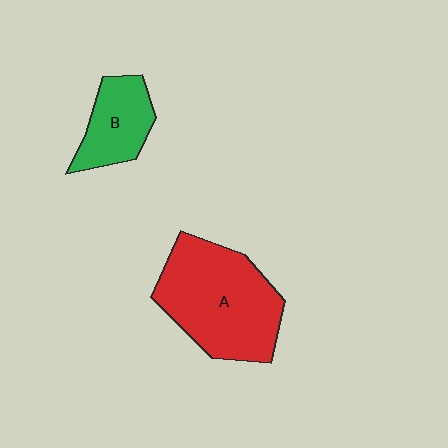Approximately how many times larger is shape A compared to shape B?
Approximately 2.1 times.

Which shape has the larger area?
Shape A (red).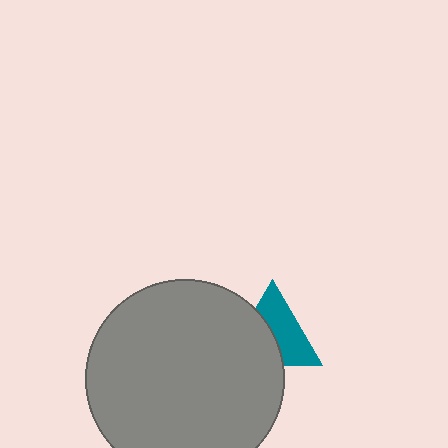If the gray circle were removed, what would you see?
You would see the complete teal triangle.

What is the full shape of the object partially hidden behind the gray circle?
The partially hidden object is a teal triangle.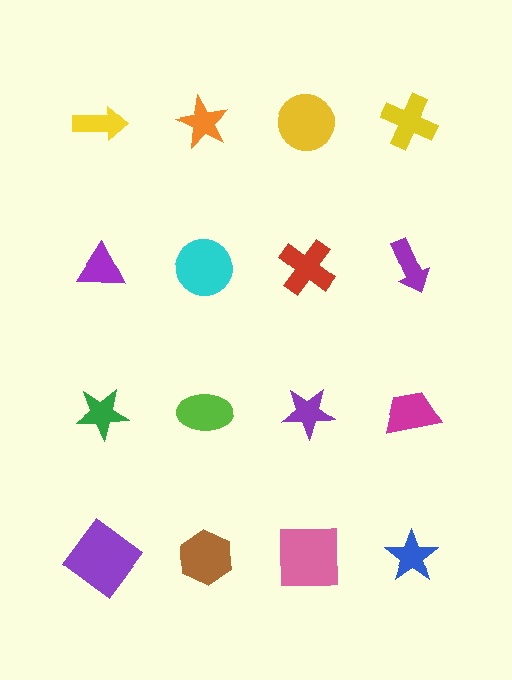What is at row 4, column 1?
A purple diamond.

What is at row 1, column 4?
A yellow cross.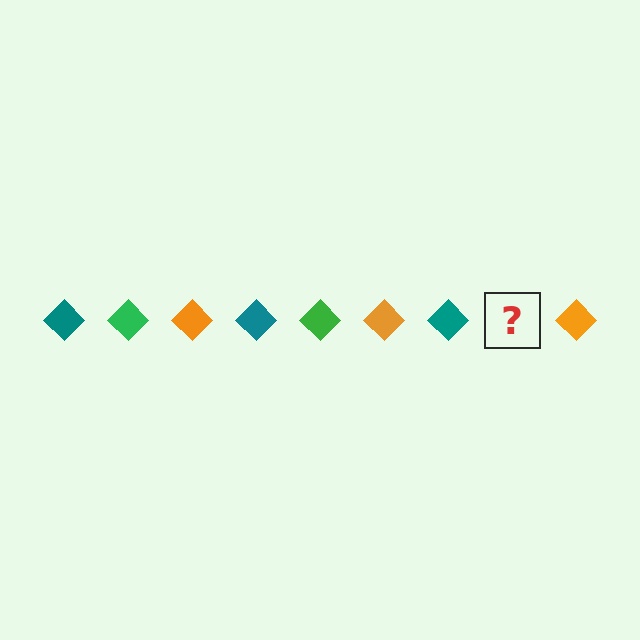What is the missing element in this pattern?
The missing element is a green diamond.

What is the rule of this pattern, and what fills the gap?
The rule is that the pattern cycles through teal, green, orange diamonds. The gap should be filled with a green diamond.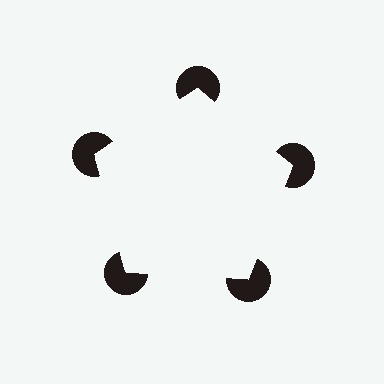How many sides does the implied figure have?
5 sides.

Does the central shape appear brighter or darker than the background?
It typically appears slightly brighter than the background, even though no actual brightness change is drawn.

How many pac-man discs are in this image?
There are 5 — one at each vertex of the illusory pentagon.